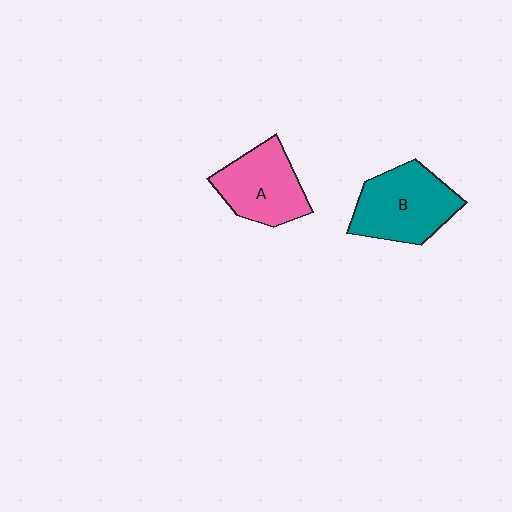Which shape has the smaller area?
Shape A (pink).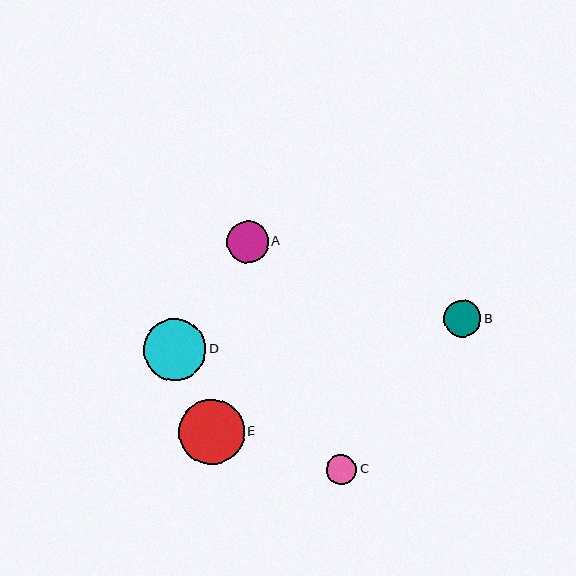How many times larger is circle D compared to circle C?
Circle D is approximately 2.1 times the size of circle C.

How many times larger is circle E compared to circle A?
Circle E is approximately 1.6 times the size of circle A.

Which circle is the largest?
Circle E is the largest with a size of approximately 66 pixels.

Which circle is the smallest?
Circle C is the smallest with a size of approximately 30 pixels.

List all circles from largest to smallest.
From largest to smallest: E, D, A, B, C.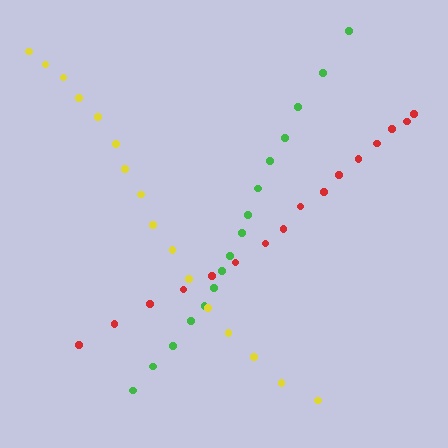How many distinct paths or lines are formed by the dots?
There are 3 distinct paths.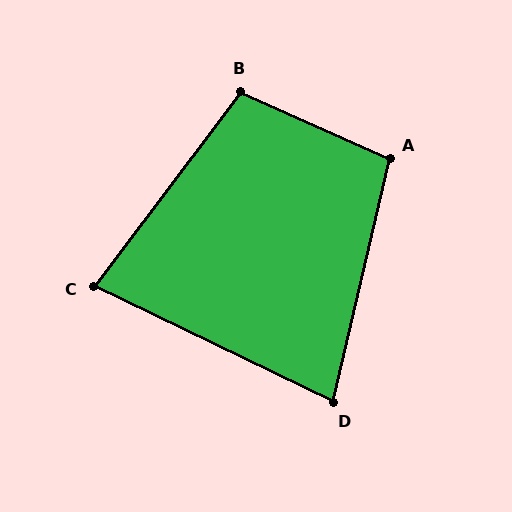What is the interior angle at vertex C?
Approximately 79 degrees (acute).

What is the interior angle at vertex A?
Approximately 101 degrees (obtuse).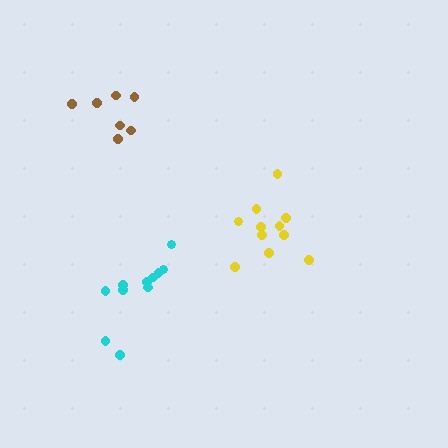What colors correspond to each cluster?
The clusters are colored: brown, yellow, cyan.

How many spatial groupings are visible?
There are 3 spatial groupings.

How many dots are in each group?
Group 1: 7 dots, Group 2: 11 dots, Group 3: 11 dots (29 total).